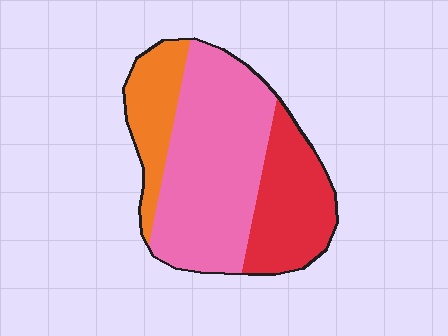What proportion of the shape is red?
Red covers around 25% of the shape.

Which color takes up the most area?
Pink, at roughly 55%.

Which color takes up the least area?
Orange, at roughly 20%.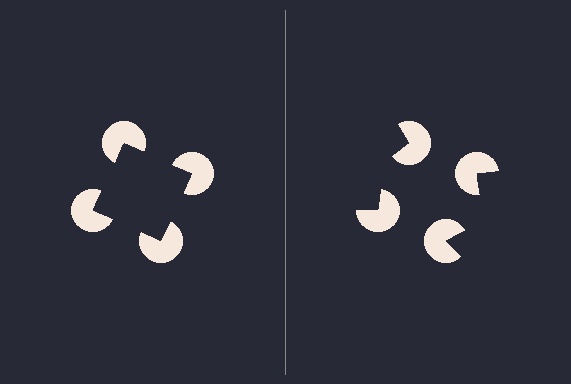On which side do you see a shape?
An illusory square appears on the left side. On the right side the wedge cuts are rotated, so no coherent shape forms.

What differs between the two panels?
The pac-man discs are positioned identically on both sides; only the wedge orientations differ. On the left they align to a square; on the right they are misaligned.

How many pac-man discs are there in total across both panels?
8 — 4 on each side.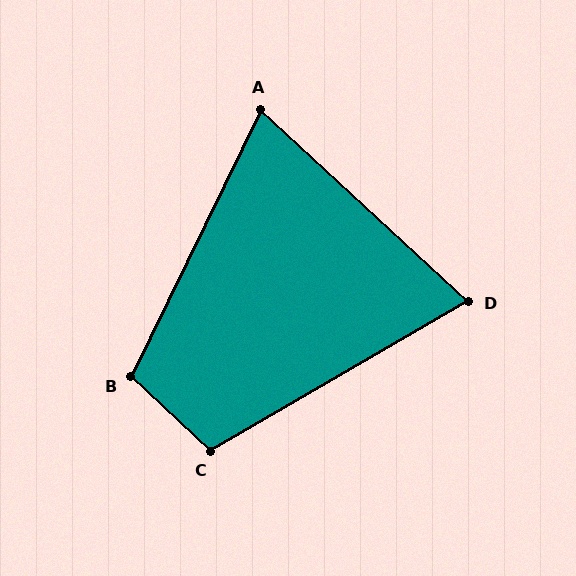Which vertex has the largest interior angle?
B, at approximately 107 degrees.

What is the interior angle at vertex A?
Approximately 73 degrees (acute).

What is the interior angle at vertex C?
Approximately 107 degrees (obtuse).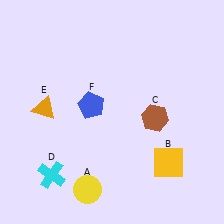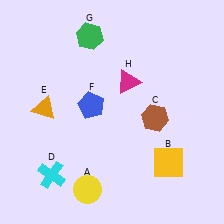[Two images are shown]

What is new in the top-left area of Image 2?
A green hexagon (G) was added in the top-left area of Image 2.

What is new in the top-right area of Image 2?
A magenta triangle (H) was added in the top-right area of Image 2.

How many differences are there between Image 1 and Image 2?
There are 2 differences between the two images.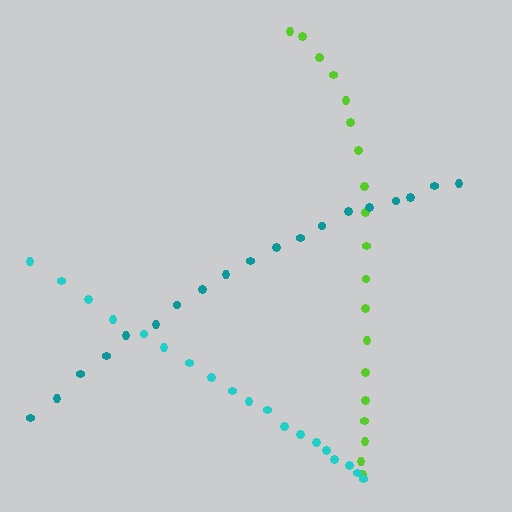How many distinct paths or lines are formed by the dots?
There are 3 distinct paths.